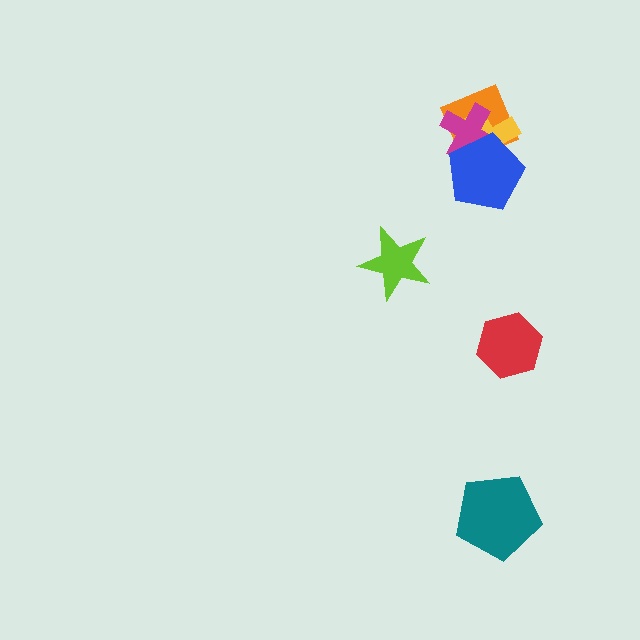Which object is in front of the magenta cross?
The blue pentagon is in front of the magenta cross.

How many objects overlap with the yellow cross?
3 objects overlap with the yellow cross.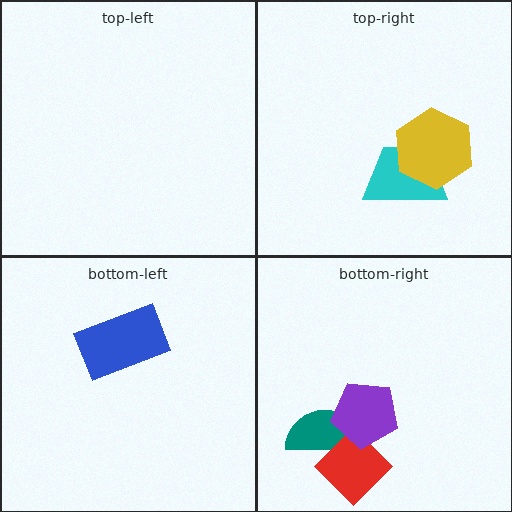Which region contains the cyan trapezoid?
The top-right region.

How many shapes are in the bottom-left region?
1.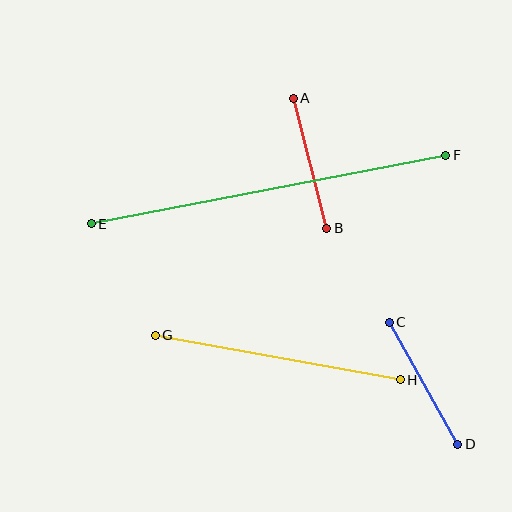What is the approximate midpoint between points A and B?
The midpoint is at approximately (310, 163) pixels.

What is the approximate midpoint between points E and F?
The midpoint is at approximately (269, 189) pixels.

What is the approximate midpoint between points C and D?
The midpoint is at approximately (423, 383) pixels.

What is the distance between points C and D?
The distance is approximately 140 pixels.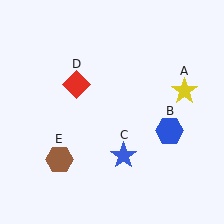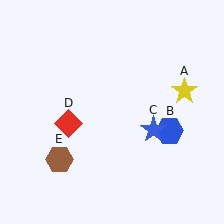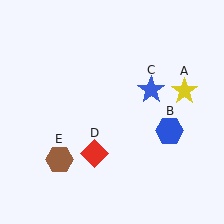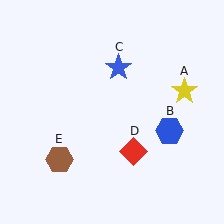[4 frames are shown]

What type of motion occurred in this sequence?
The blue star (object C), red diamond (object D) rotated counterclockwise around the center of the scene.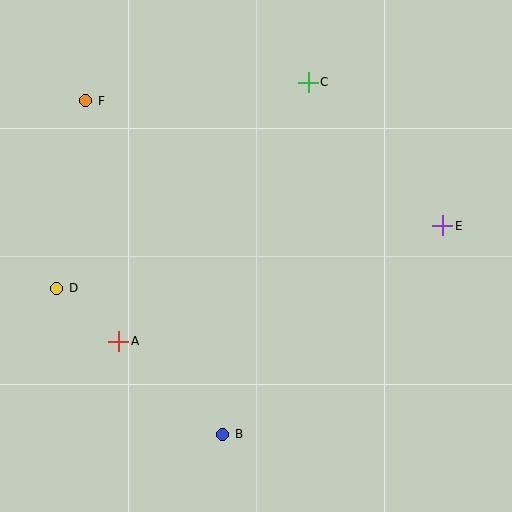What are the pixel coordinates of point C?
Point C is at (308, 82).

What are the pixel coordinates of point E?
Point E is at (443, 226).